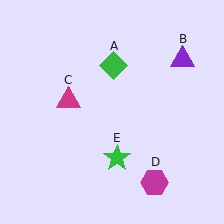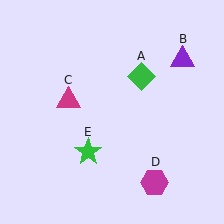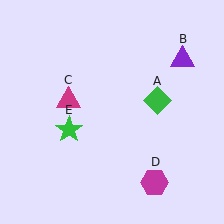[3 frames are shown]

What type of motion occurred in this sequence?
The green diamond (object A), green star (object E) rotated clockwise around the center of the scene.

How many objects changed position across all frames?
2 objects changed position: green diamond (object A), green star (object E).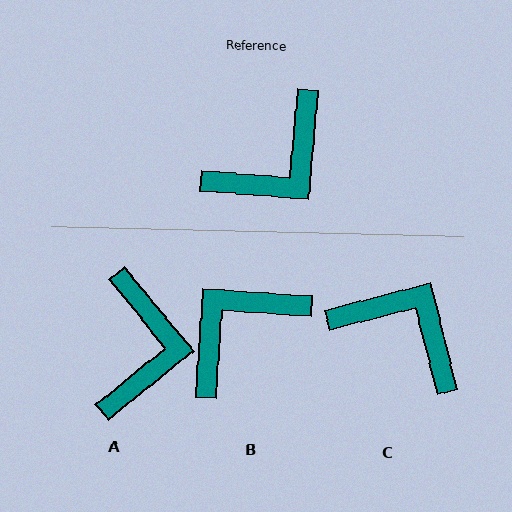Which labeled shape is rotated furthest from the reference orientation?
B, about 179 degrees away.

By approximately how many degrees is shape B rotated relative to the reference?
Approximately 179 degrees clockwise.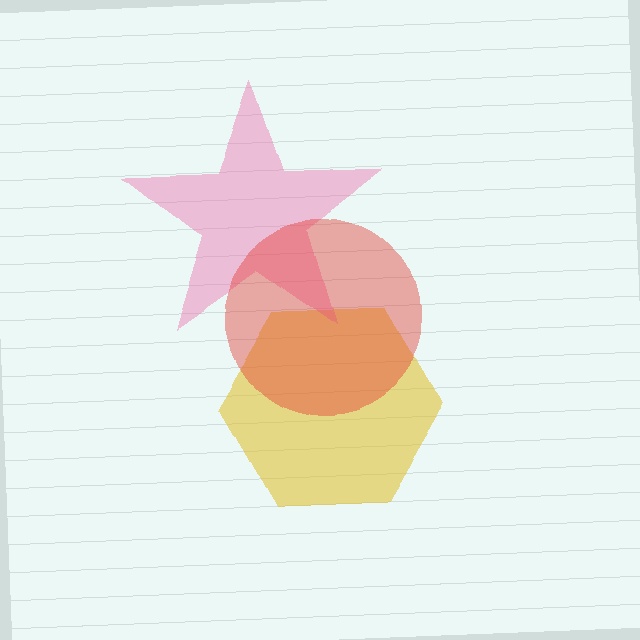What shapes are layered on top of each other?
The layered shapes are: a yellow hexagon, a pink star, a red circle.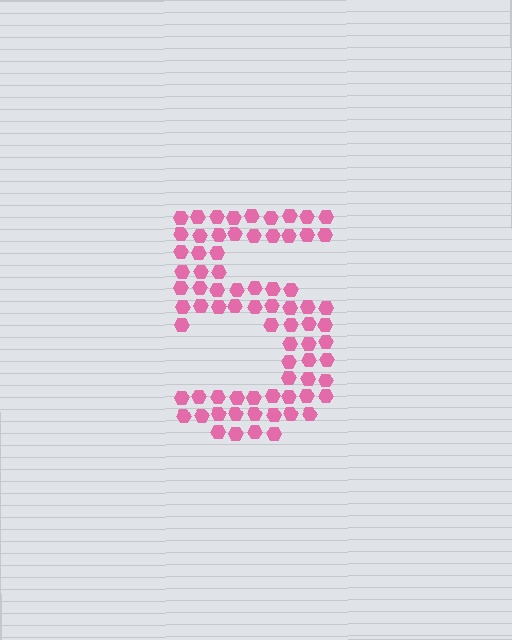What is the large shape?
The large shape is the digit 5.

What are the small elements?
The small elements are hexagons.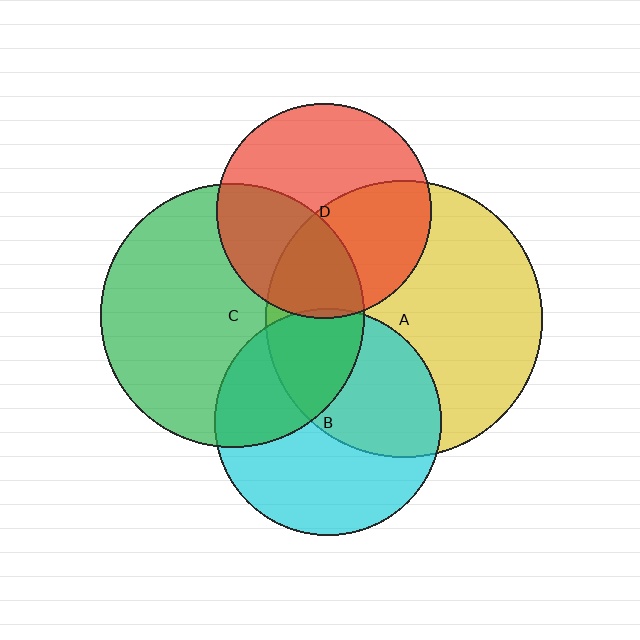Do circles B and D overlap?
Yes.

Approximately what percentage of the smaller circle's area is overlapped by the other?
Approximately 5%.